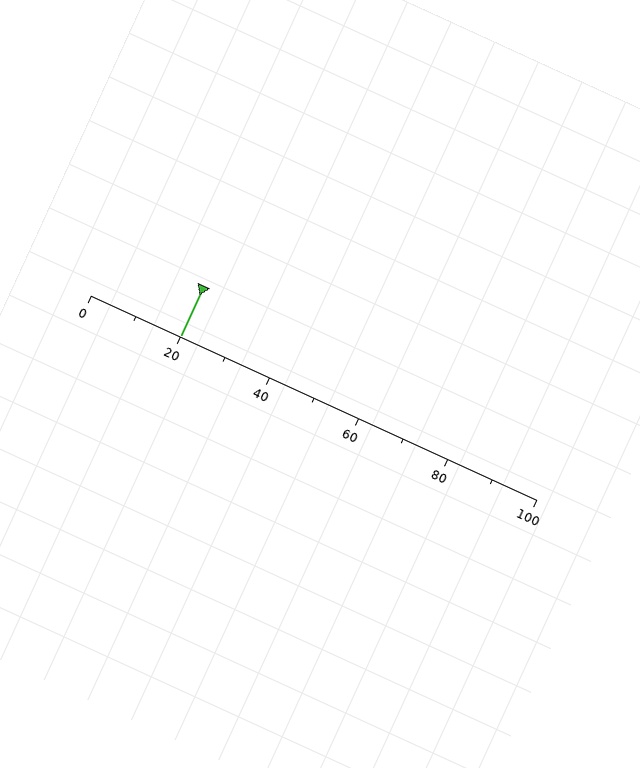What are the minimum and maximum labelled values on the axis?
The axis runs from 0 to 100.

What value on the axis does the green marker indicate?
The marker indicates approximately 20.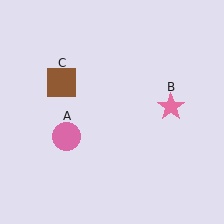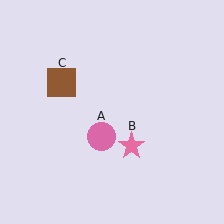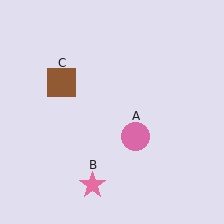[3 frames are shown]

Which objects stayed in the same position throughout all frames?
Brown square (object C) remained stationary.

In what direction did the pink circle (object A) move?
The pink circle (object A) moved right.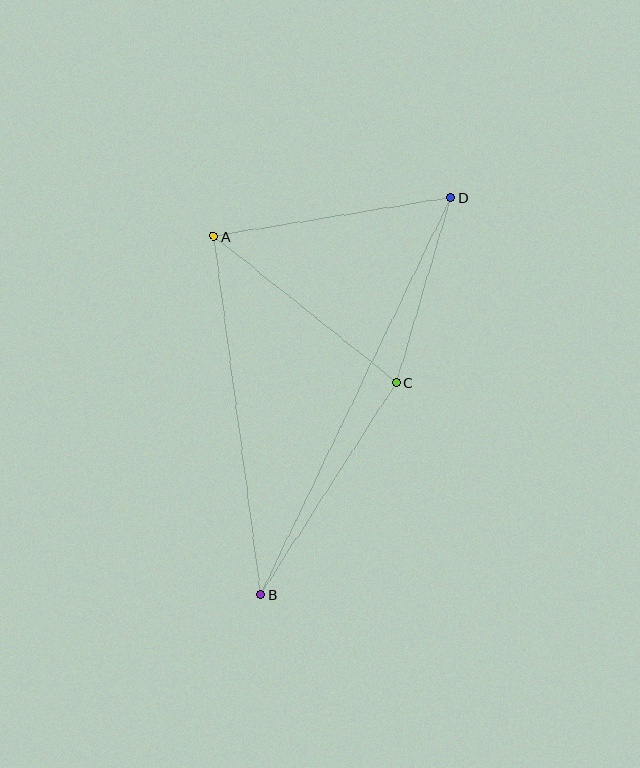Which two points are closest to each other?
Points C and D are closest to each other.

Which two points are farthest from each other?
Points B and D are farthest from each other.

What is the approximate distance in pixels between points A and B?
The distance between A and B is approximately 361 pixels.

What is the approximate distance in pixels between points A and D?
The distance between A and D is approximately 240 pixels.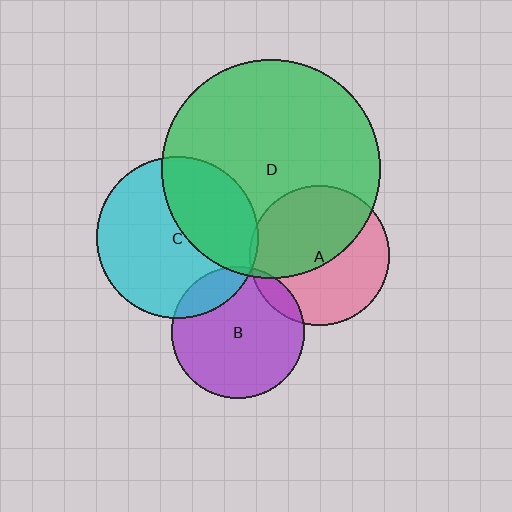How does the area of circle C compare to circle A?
Approximately 1.3 times.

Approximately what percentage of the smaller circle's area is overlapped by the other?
Approximately 5%.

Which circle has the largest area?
Circle D (green).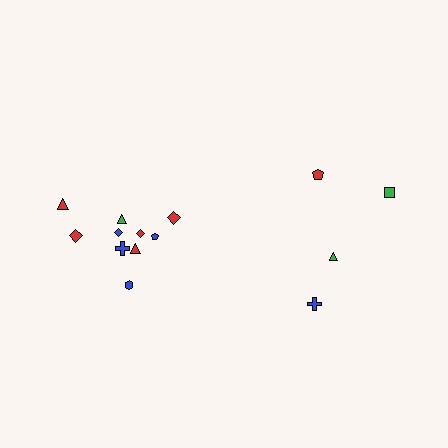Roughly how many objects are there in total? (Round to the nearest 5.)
Roughly 15 objects in total.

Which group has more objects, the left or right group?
The left group.